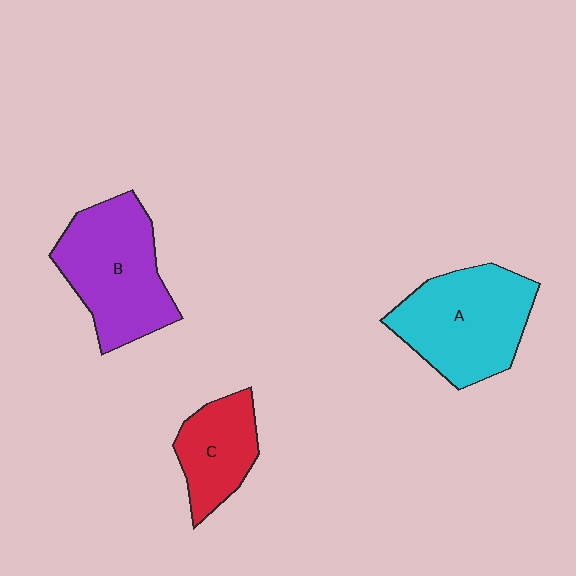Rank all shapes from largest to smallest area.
From largest to smallest: A (cyan), B (purple), C (red).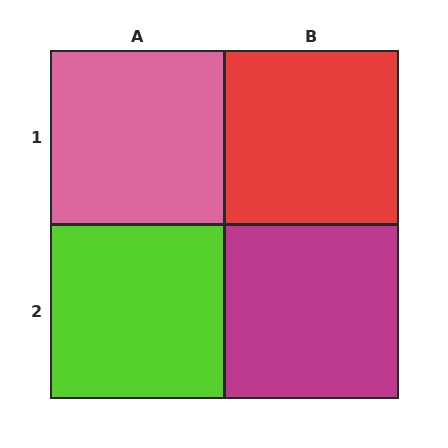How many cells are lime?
1 cell is lime.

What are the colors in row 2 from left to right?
Lime, magenta.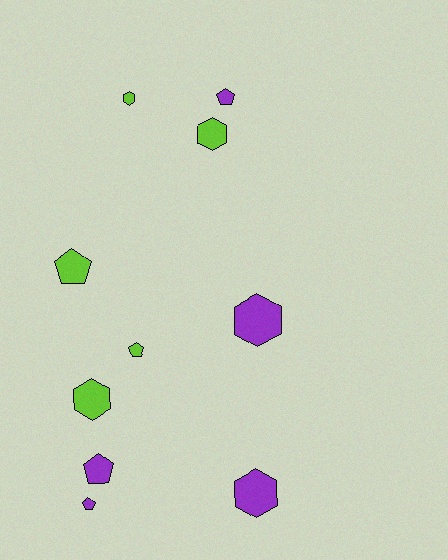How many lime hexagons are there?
There are 3 lime hexagons.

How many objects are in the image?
There are 10 objects.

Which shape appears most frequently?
Pentagon, with 5 objects.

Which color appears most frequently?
Lime, with 5 objects.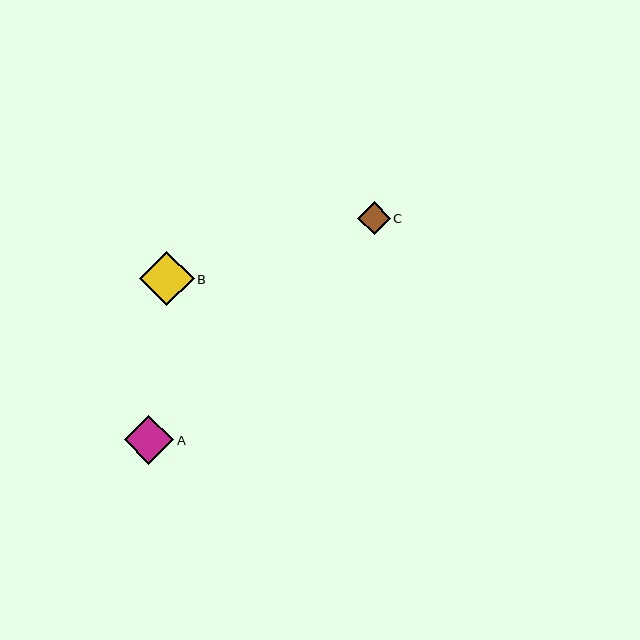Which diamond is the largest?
Diamond B is the largest with a size of approximately 55 pixels.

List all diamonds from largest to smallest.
From largest to smallest: B, A, C.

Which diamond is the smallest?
Diamond C is the smallest with a size of approximately 32 pixels.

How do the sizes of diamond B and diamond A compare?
Diamond B and diamond A are approximately the same size.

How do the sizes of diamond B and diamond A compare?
Diamond B and diamond A are approximately the same size.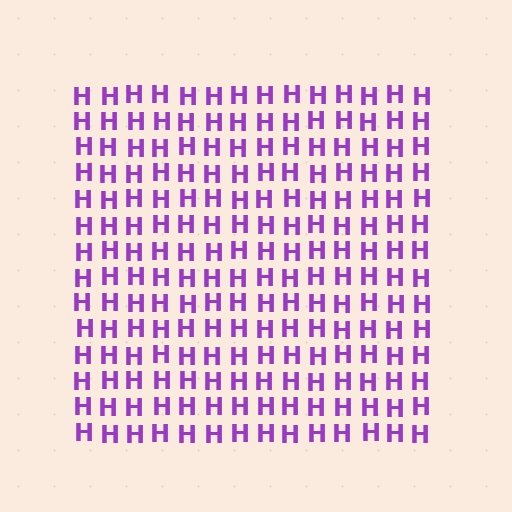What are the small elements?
The small elements are letter H's.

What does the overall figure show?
The overall figure shows a square.